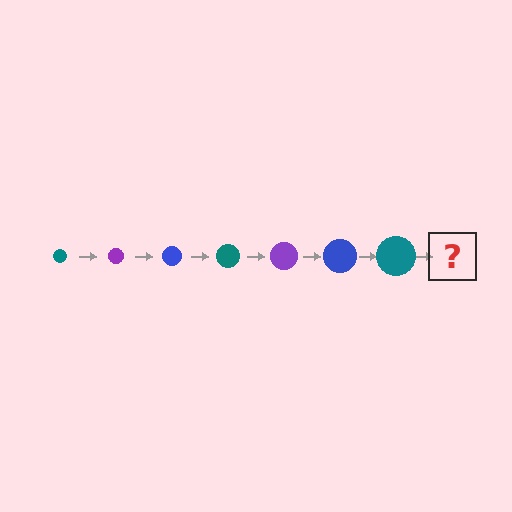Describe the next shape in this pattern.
It should be a purple circle, larger than the previous one.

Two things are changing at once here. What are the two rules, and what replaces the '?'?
The two rules are that the circle grows larger each step and the color cycles through teal, purple, and blue. The '?' should be a purple circle, larger than the previous one.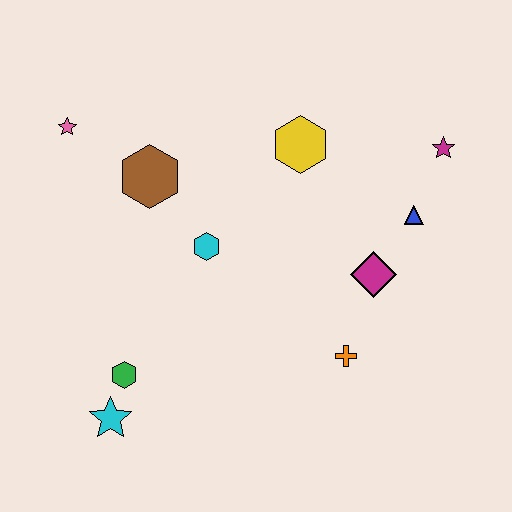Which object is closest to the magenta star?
The blue triangle is closest to the magenta star.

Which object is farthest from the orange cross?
The pink star is farthest from the orange cross.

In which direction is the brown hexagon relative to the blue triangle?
The brown hexagon is to the left of the blue triangle.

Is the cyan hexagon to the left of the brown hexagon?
No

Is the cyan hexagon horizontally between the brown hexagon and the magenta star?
Yes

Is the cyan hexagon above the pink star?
No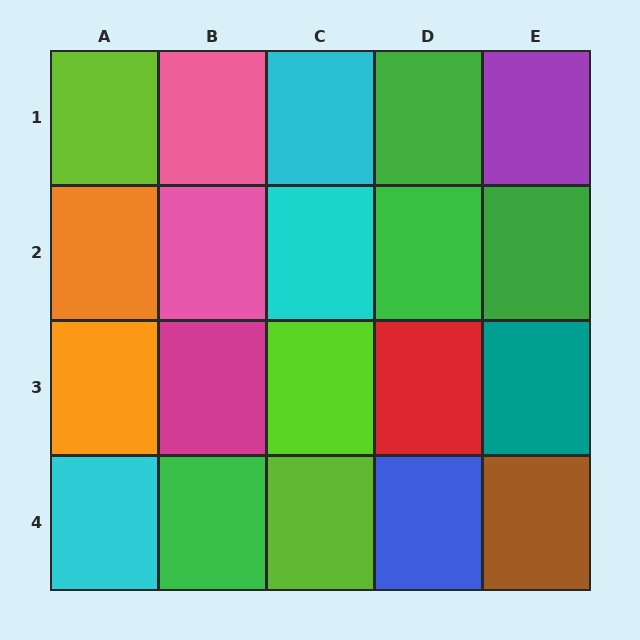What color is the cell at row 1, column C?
Cyan.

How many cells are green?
4 cells are green.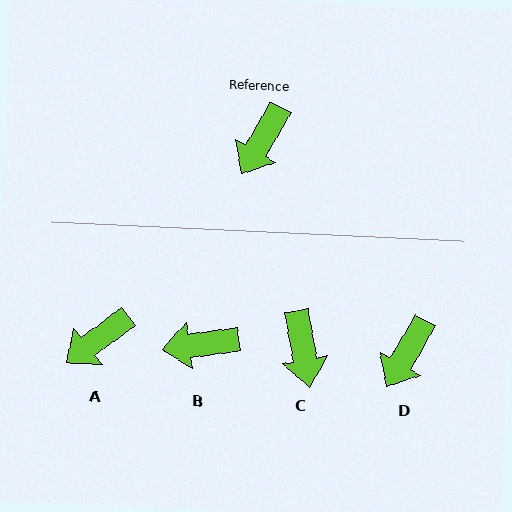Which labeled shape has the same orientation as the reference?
D.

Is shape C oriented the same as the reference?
No, it is off by about 41 degrees.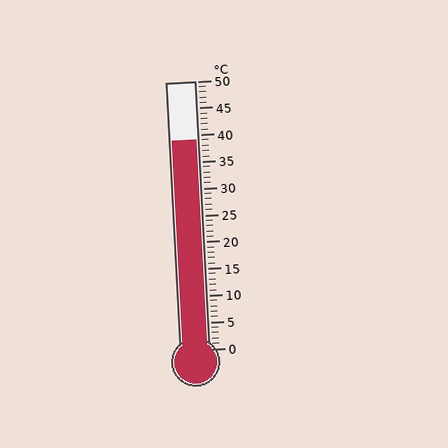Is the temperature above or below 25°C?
The temperature is above 25°C.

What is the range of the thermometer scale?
The thermometer scale ranges from 0°C to 50°C.